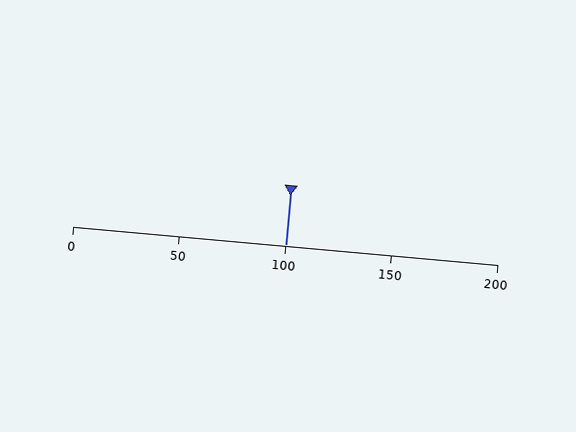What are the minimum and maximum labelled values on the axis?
The axis runs from 0 to 200.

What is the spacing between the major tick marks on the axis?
The major ticks are spaced 50 apart.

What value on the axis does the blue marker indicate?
The marker indicates approximately 100.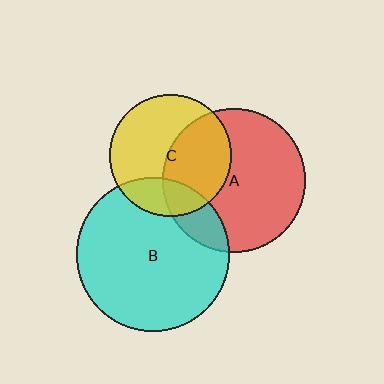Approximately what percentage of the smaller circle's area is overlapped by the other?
Approximately 20%.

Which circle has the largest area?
Circle B (cyan).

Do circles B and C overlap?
Yes.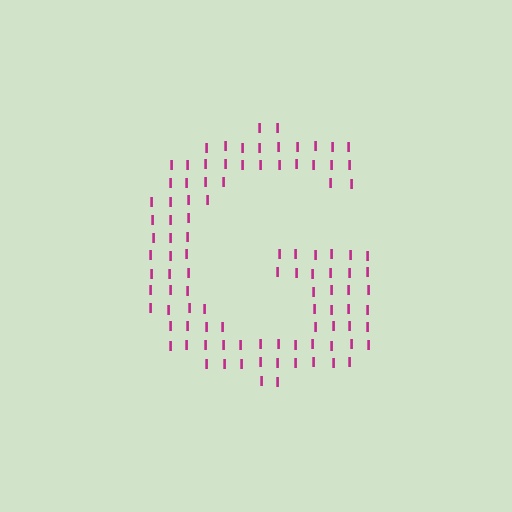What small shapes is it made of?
It is made of small letter I's.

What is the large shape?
The large shape is the letter G.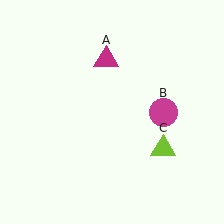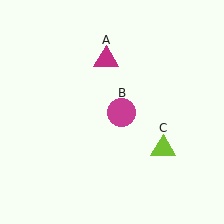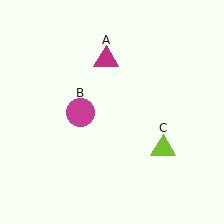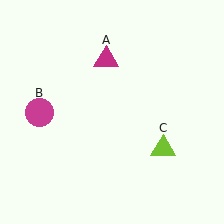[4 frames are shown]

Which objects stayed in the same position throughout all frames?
Magenta triangle (object A) and lime triangle (object C) remained stationary.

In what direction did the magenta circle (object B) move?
The magenta circle (object B) moved left.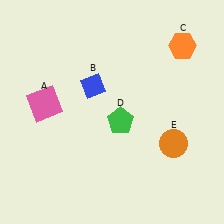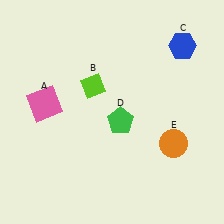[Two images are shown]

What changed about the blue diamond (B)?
In Image 1, B is blue. In Image 2, it changed to lime.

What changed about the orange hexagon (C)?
In Image 1, C is orange. In Image 2, it changed to blue.